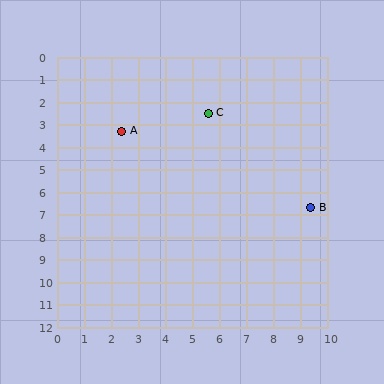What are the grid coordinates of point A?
Point A is at approximately (2.4, 3.3).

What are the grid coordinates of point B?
Point B is at approximately (9.4, 6.7).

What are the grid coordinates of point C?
Point C is at approximately (5.6, 2.5).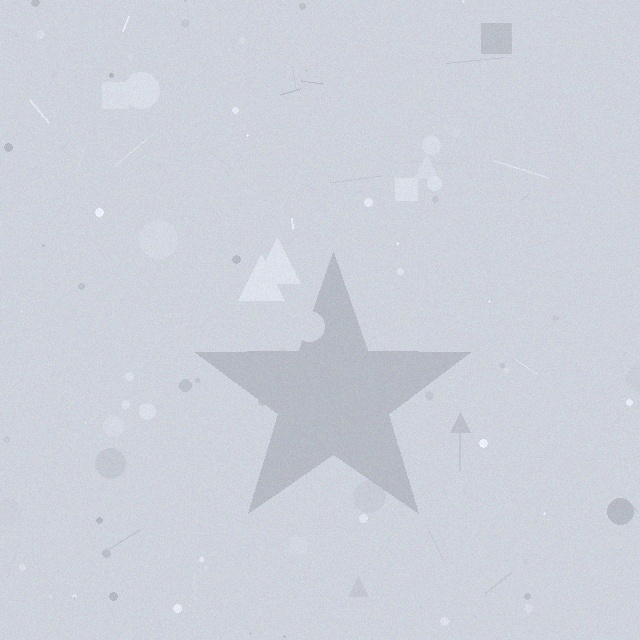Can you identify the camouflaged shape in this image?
The camouflaged shape is a star.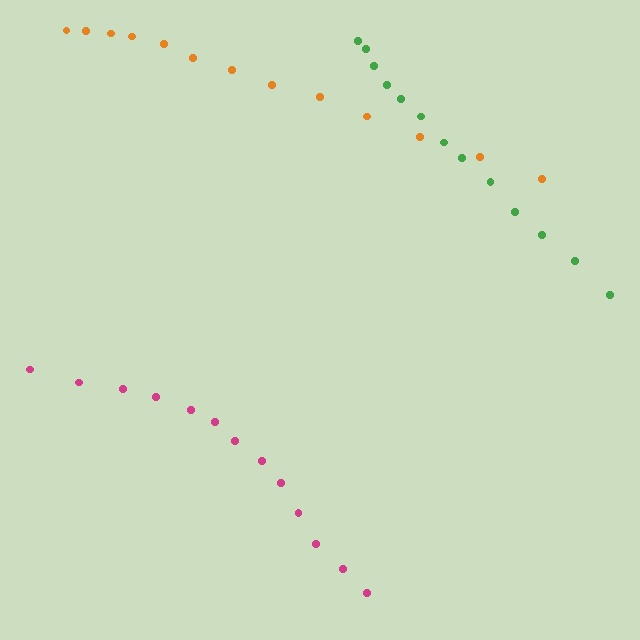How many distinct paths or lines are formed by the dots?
There are 3 distinct paths.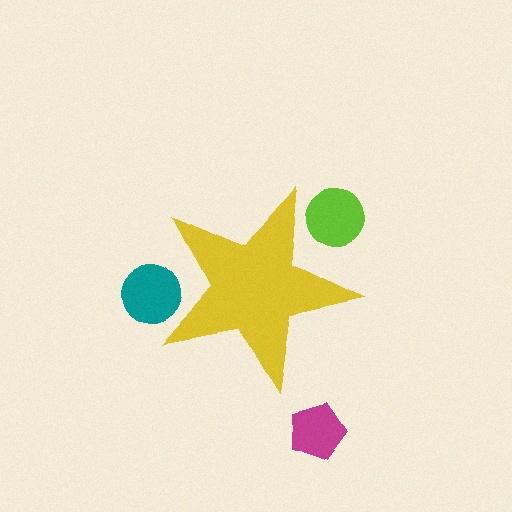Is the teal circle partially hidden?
Yes, the teal circle is partially hidden behind the yellow star.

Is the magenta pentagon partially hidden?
No, the magenta pentagon is fully visible.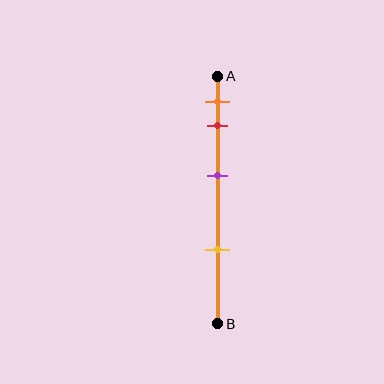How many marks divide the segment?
There are 4 marks dividing the segment.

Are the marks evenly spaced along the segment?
No, the marks are not evenly spaced.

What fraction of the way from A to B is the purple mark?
The purple mark is approximately 40% (0.4) of the way from A to B.